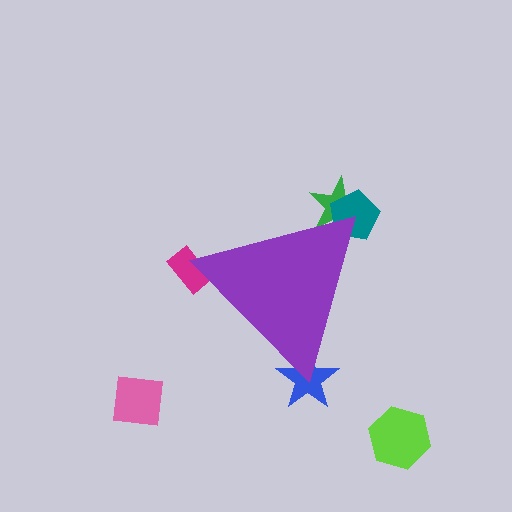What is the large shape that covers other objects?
A purple triangle.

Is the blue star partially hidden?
Yes, the blue star is partially hidden behind the purple triangle.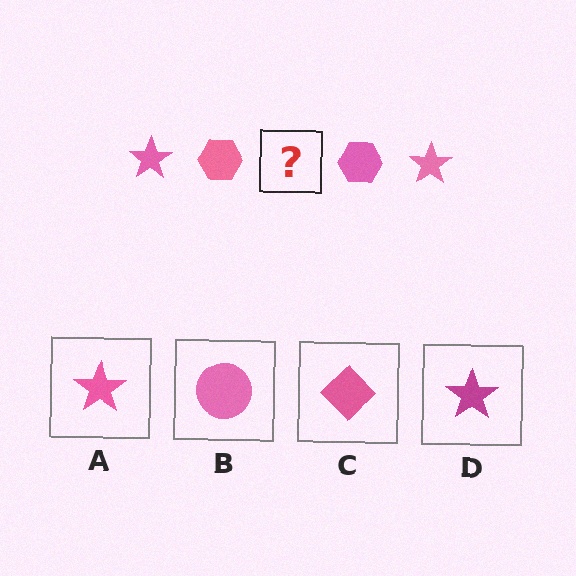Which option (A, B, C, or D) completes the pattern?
A.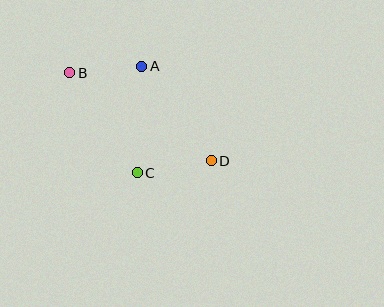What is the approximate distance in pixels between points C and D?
The distance between C and D is approximately 75 pixels.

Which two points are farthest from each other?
Points B and D are farthest from each other.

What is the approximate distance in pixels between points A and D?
The distance between A and D is approximately 117 pixels.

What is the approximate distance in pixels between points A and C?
The distance between A and C is approximately 107 pixels.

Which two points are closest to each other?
Points A and B are closest to each other.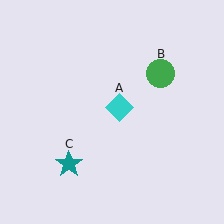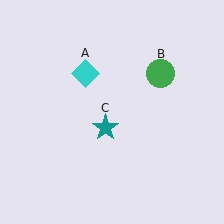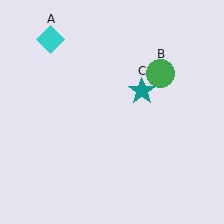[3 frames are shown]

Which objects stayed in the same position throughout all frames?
Green circle (object B) remained stationary.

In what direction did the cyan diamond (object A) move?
The cyan diamond (object A) moved up and to the left.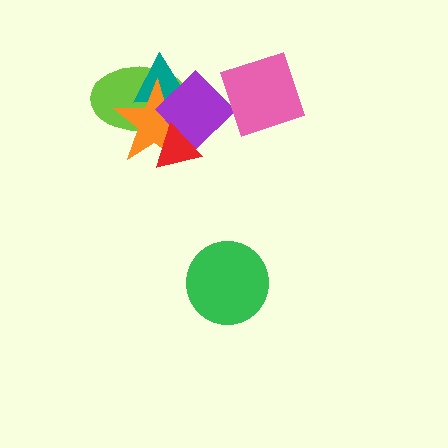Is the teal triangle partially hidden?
Yes, it is partially covered by another shape.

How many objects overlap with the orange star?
4 objects overlap with the orange star.